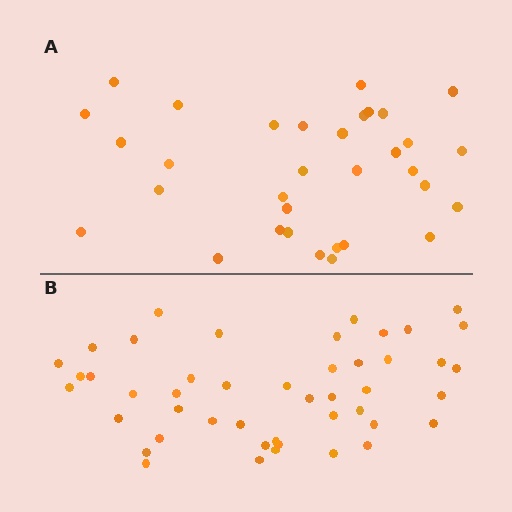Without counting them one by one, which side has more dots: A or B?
Region B (the bottom region) has more dots.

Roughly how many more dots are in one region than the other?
Region B has approximately 15 more dots than region A.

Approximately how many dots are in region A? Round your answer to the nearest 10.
About 30 dots. (The exact count is 33, which rounds to 30.)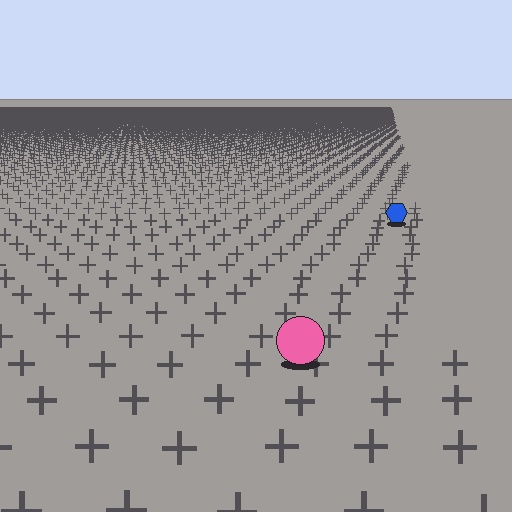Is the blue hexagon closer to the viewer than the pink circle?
No. The pink circle is closer — you can tell from the texture gradient: the ground texture is coarser near it.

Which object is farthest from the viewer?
The blue hexagon is farthest from the viewer. It appears smaller and the ground texture around it is denser.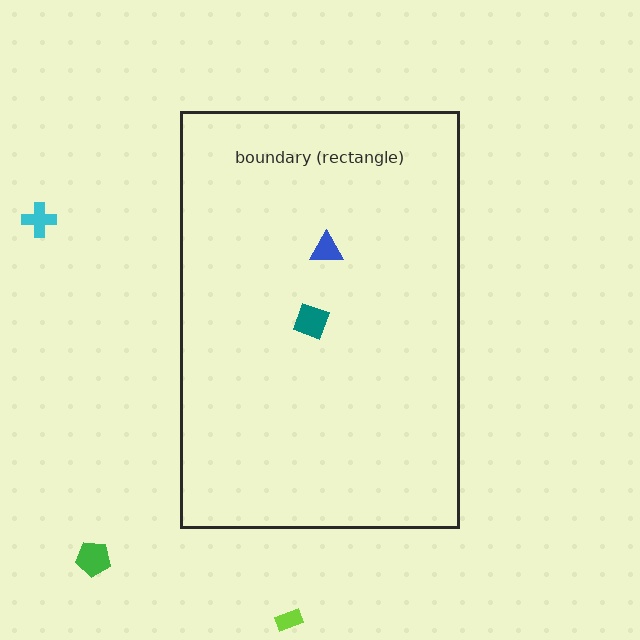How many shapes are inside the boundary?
2 inside, 3 outside.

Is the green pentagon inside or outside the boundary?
Outside.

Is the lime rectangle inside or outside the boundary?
Outside.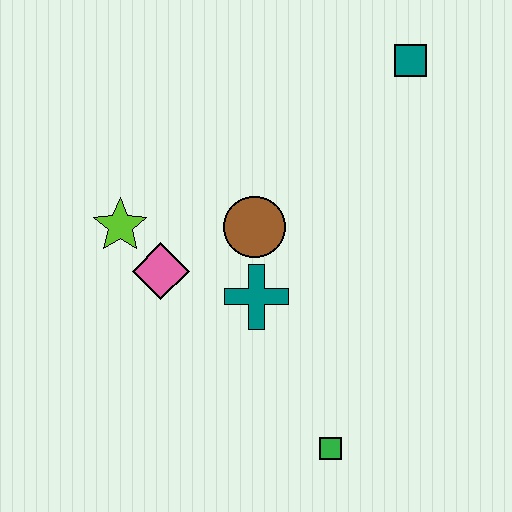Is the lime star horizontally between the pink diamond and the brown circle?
No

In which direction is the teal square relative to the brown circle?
The teal square is above the brown circle.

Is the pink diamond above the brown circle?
No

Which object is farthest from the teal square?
The green square is farthest from the teal square.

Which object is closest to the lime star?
The pink diamond is closest to the lime star.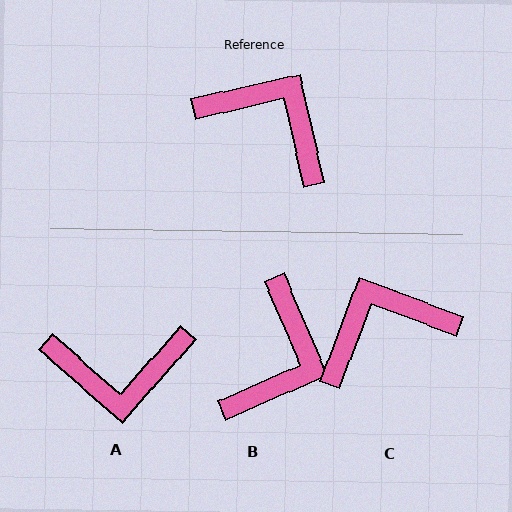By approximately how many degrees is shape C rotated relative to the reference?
Approximately 56 degrees counter-clockwise.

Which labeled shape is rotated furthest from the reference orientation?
A, about 144 degrees away.